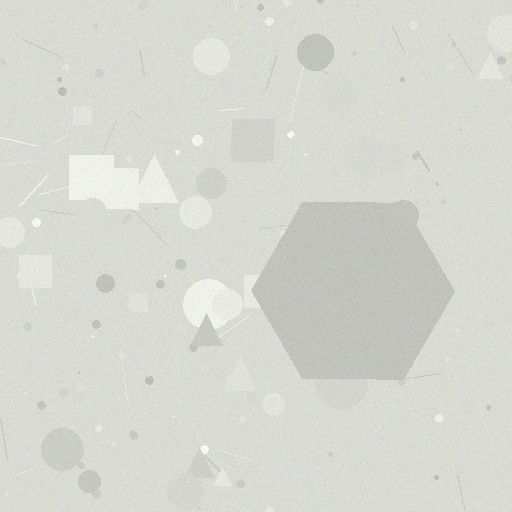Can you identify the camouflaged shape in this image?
The camouflaged shape is a hexagon.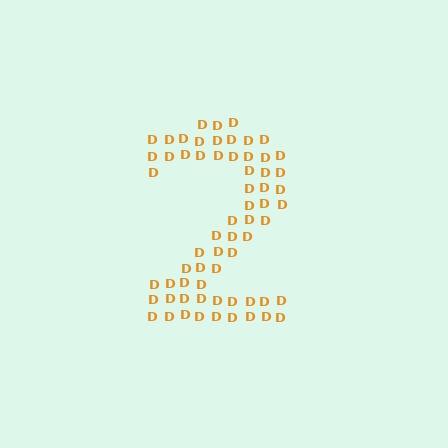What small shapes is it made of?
It is made of small letter D's.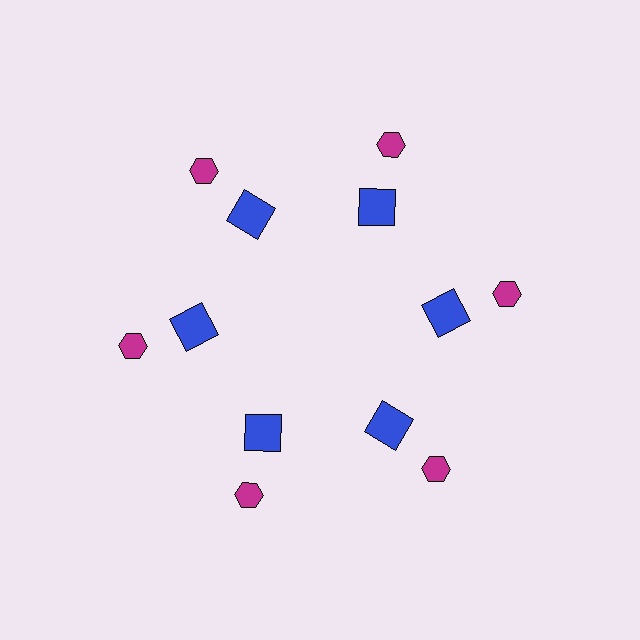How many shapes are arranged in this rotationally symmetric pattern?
There are 12 shapes, arranged in 6 groups of 2.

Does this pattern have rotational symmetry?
Yes, this pattern has 6-fold rotational symmetry. It looks the same after rotating 60 degrees around the center.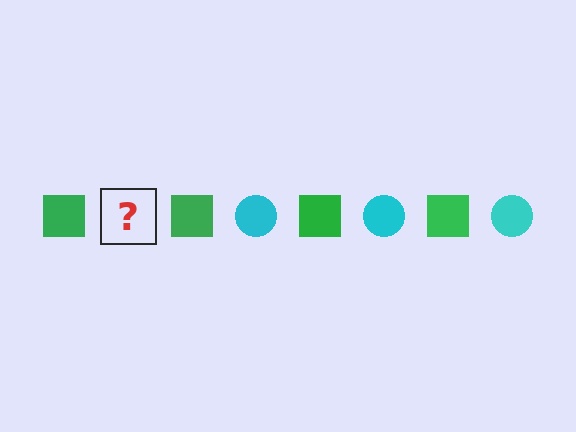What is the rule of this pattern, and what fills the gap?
The rule is that the pattern alternates between green square and cyan circle. The gap should be filled with a cyan circle.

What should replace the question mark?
The question mark should be replaced with a cyan circle.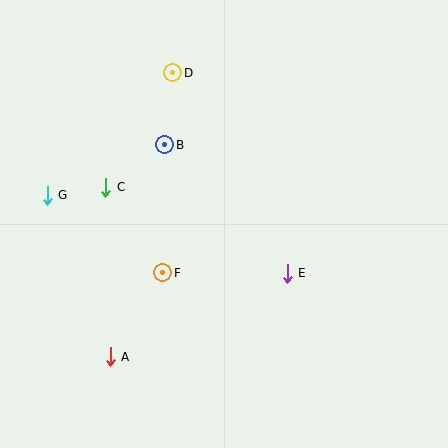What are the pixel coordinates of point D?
Point D is at (172, 73).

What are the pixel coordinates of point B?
Point B is at (164, 145).